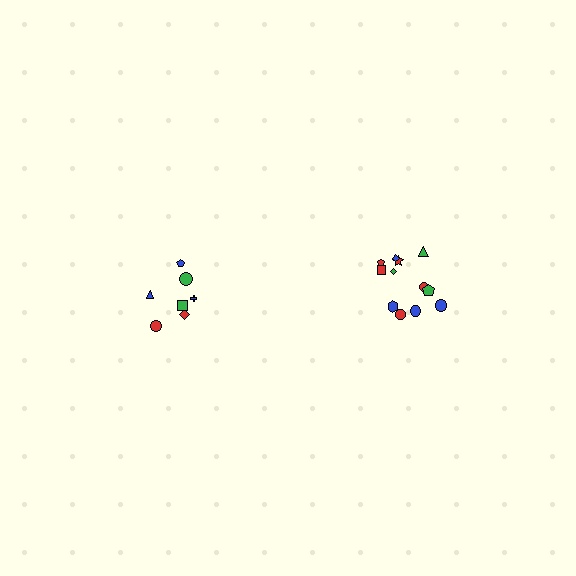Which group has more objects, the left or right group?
The right group.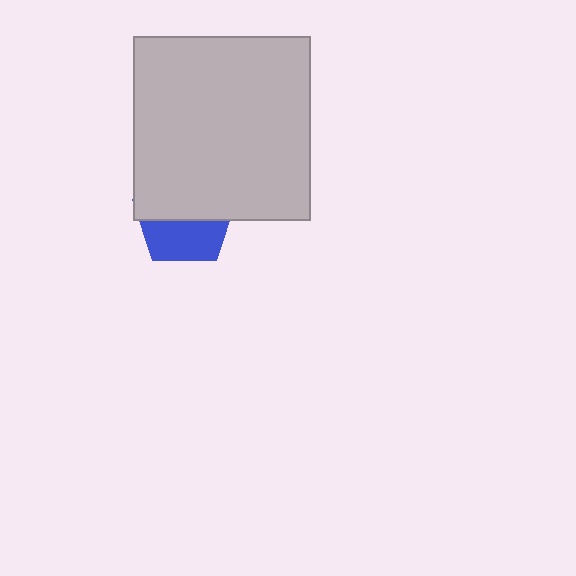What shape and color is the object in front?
The object in front is a light gray rectangle.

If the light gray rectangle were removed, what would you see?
You would see the complete blue pentagon.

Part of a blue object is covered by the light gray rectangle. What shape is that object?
It is a pentagon.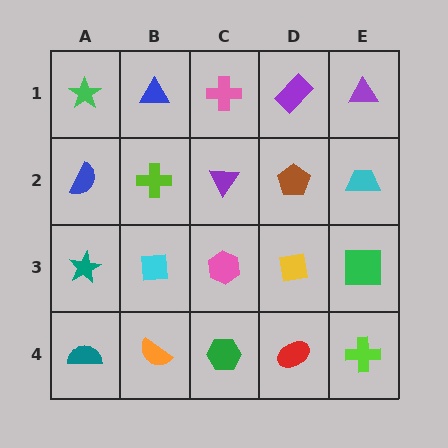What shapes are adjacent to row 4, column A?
A teal star (row 3, column A), an orange semicircle (row 4, column B).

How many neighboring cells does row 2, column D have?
4.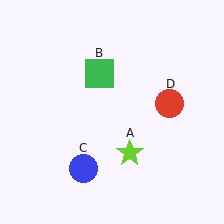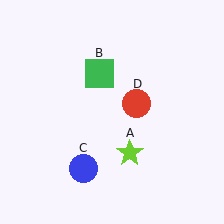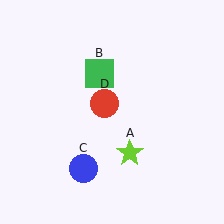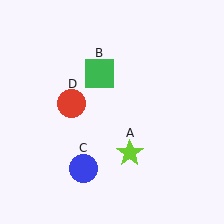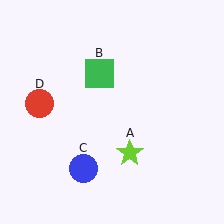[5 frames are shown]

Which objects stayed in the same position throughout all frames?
Lime star (object A) and green square (object B) and blue circle (object C) remained stationary.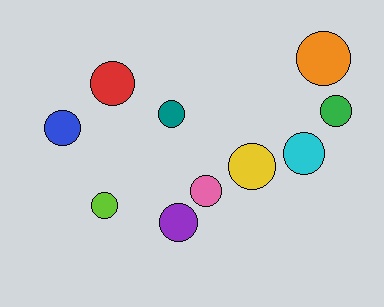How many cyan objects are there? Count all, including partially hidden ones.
There is 1 cyan object.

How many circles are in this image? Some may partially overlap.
There are 10 circles.